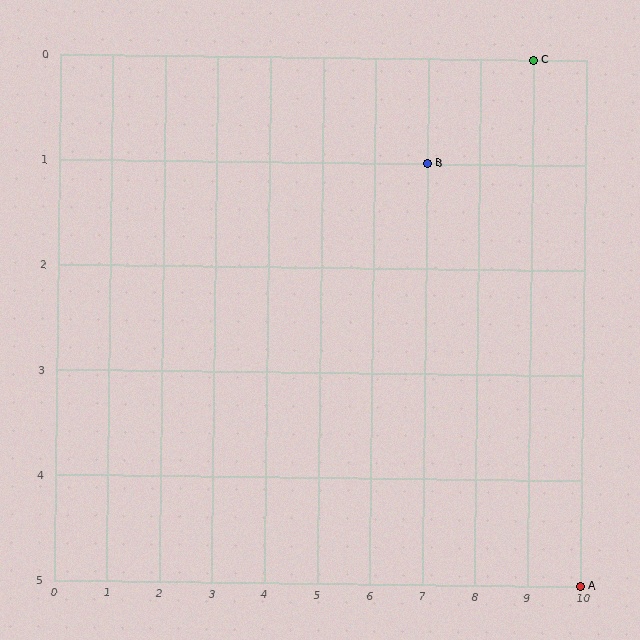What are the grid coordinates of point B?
Point B is at grid coordinates (7, 1).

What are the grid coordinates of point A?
Point A is at grid coordinates (10, 5).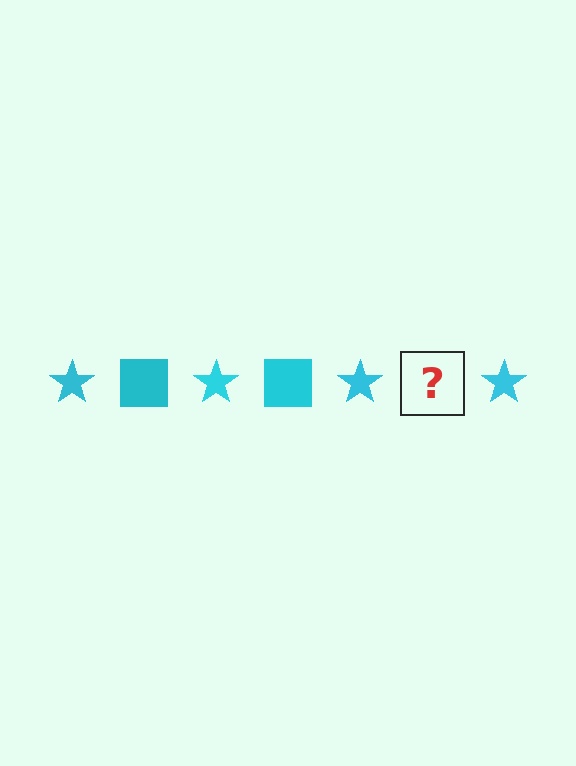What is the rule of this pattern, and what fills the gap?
The rule is that the pattern cycles through star, square shapes in cyan. The gap should be filled with a cyan square.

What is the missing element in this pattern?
The missing element is a cyan square.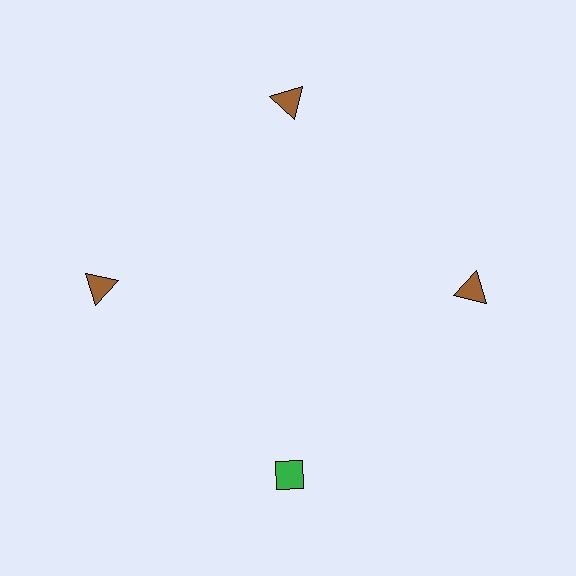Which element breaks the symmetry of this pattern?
The green diamond at roughly the 6 o'clock position breaks the symmetry. All other shapes are brown triangles.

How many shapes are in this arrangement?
There are 4 shapes arranged in a ring pattern.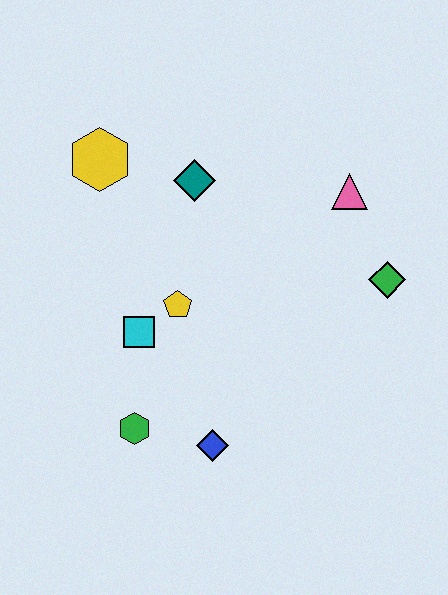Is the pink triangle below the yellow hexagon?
Yes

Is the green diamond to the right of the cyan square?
Yes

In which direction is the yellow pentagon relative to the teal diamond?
The yellow pentagon is below the teal diamond.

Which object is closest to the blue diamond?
The green hexagon is closest to the blue diamond.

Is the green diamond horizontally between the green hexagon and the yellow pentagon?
No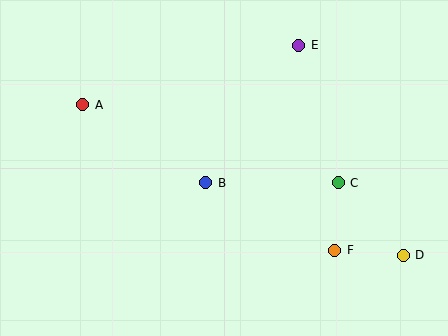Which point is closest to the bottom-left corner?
Point A is closest to the bottom-left corner.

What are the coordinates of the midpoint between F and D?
The midpoint between F and D is at (369, 253).